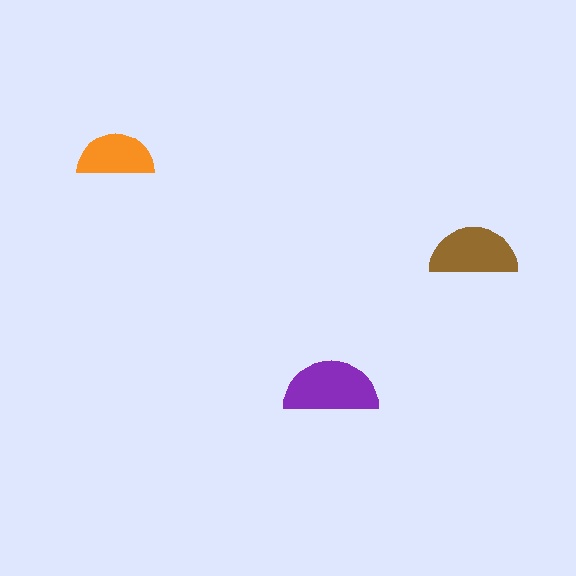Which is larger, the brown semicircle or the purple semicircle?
The purple one.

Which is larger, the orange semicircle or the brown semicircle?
The brown one.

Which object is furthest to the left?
The orange semicircle is leftmost.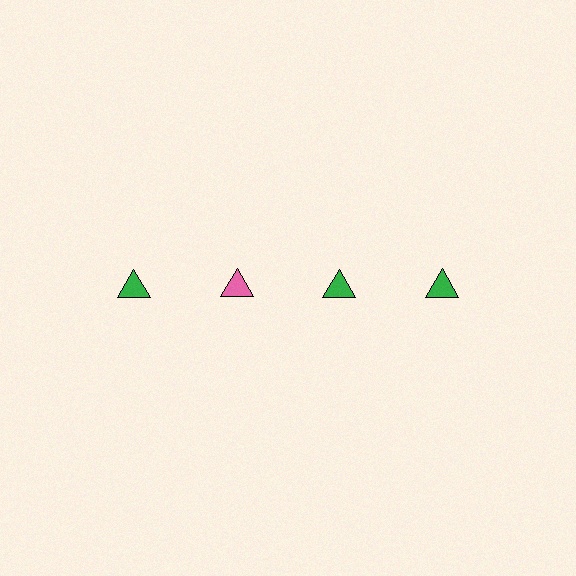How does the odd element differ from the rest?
It has a different color: pink instead of green.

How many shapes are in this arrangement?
There are 4 shapes arranged in a grid pattern.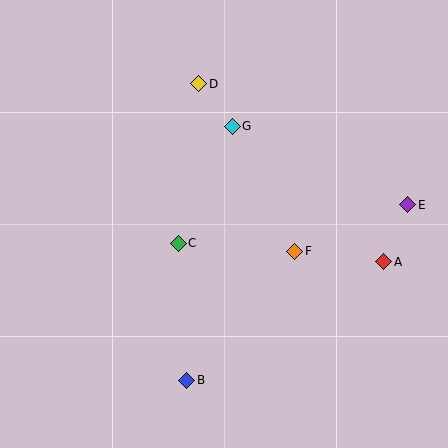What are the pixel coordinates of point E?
Point E is at (408, 205).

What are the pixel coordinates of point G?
Point G is at (232, 126).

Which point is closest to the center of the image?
Point C at (178, 243) is closest to the center.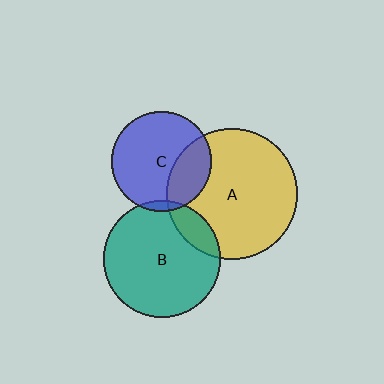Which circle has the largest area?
Circle A (yellow).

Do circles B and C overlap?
Yes.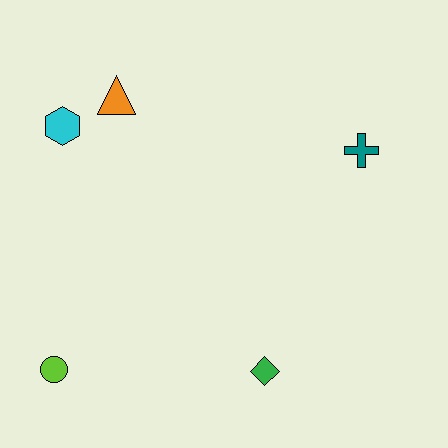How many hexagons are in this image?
There is 1 hexagon.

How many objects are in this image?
There are 5 objects.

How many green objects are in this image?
There is 1 green object.